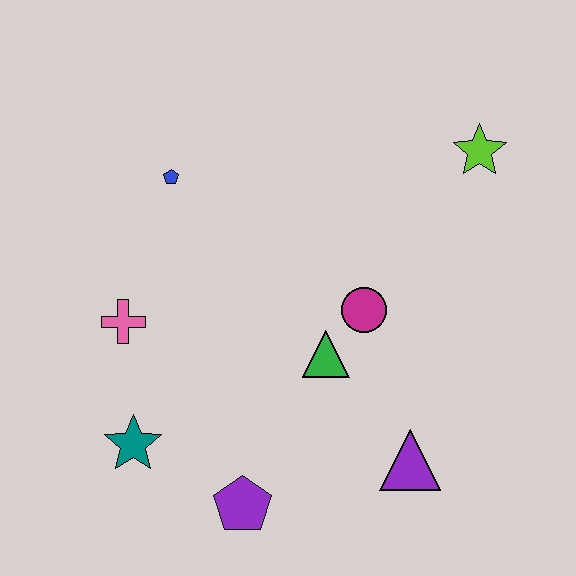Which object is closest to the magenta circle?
The green triangle is closest to the magenta circle.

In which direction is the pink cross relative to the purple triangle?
The pink cross is to the left of the purple triangle.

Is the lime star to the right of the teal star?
Yes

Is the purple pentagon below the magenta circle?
Yes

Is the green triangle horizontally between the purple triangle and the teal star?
Yes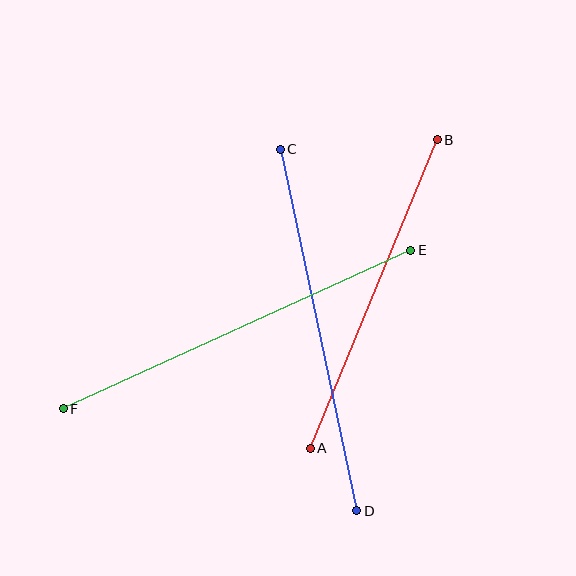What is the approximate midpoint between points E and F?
The midpoint is at approximately (237, 330) pixels.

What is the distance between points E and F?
The distance is approximately 382 pixels.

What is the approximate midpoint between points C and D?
The midpoint is at approximately (319, 330) pixels.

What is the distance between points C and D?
The distance is approximately 370 pixels.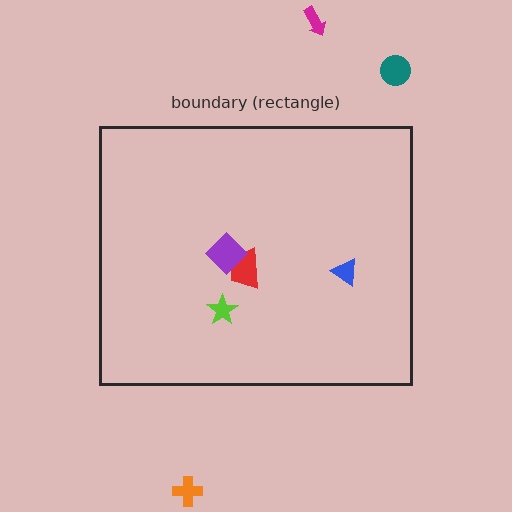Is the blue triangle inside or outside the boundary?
Inside.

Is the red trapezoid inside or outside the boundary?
Inside.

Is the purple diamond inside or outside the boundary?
Inside.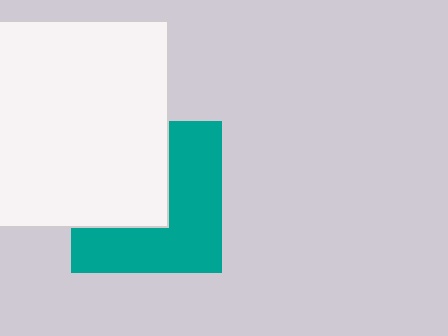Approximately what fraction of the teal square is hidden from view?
Roughly 46% of the teal square is hidden behind the white square.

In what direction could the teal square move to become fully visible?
The teal square could move toward the lower-right. That would shift it out from behind the white square entirely.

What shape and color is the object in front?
The object in front is a white square.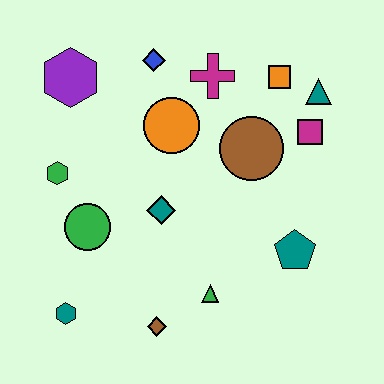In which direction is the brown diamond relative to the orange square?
The brown diamond is below the orange square.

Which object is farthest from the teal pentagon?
The purple hexagon is farthest from the teal pentagon.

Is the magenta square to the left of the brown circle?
No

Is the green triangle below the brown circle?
Yes